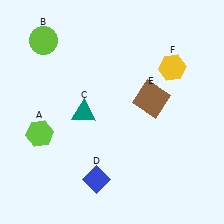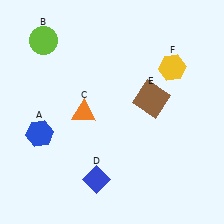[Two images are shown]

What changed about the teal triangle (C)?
In Image 1, C is teal. In Image 2, it changed to orange.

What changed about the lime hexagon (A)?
In Image 1, A is lime. In Image 2, it changed to blue.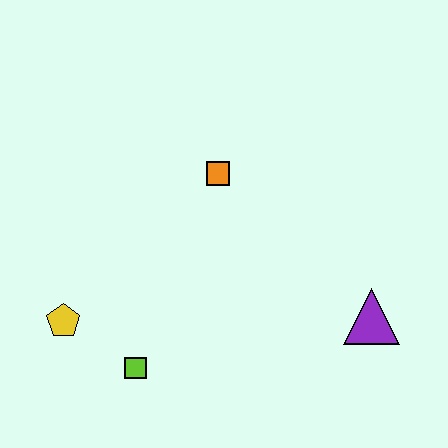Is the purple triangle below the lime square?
No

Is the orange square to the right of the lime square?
Yes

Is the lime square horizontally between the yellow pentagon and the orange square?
Yes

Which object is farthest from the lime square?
The purple triangle is farthest from the lime square.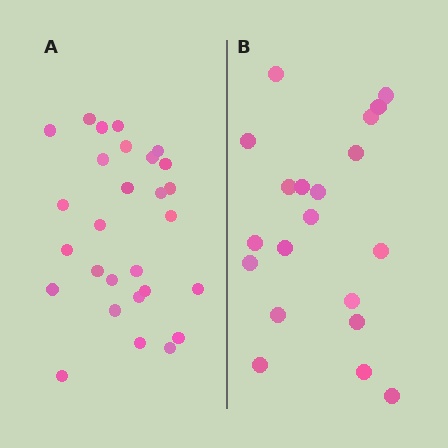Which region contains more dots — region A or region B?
Region A (the left region) has more dots.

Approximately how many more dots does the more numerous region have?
Region A has roughly 8 or so more dots than region B.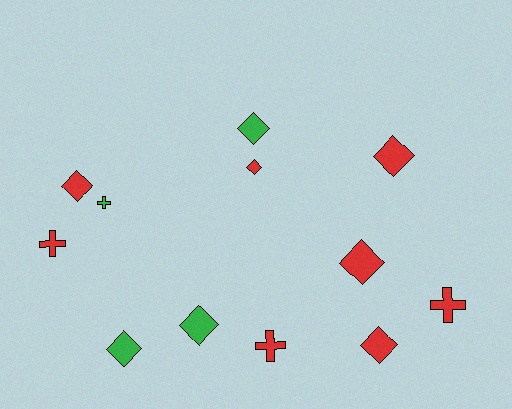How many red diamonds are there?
There are 5 red diamonds.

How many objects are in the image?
There are 12 objects.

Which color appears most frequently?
Red, with 8 objects.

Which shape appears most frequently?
Diamond, with 8 objects.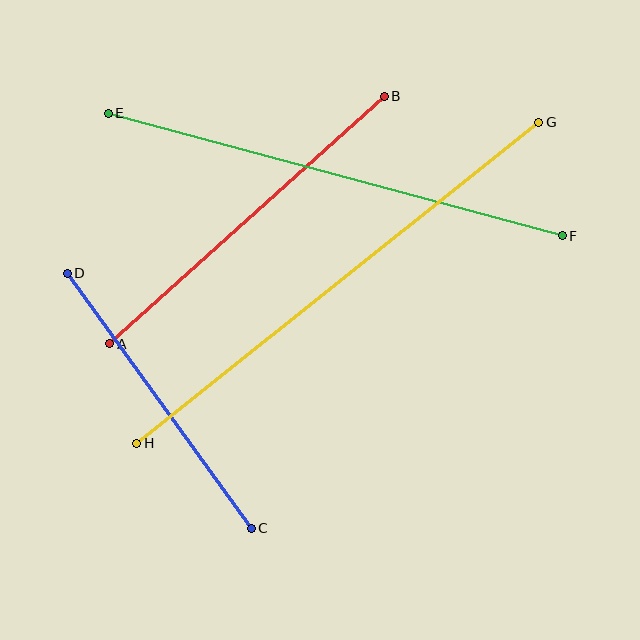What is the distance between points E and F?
The distance is approximately 470 pixels.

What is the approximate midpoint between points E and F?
The midpoint is at approximately (335, 174) pixels.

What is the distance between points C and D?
The distance is approximately 315 pixels.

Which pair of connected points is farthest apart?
Points G and H are farthest apart.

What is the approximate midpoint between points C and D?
The midpoint is at approximately (159, 401) pixels.